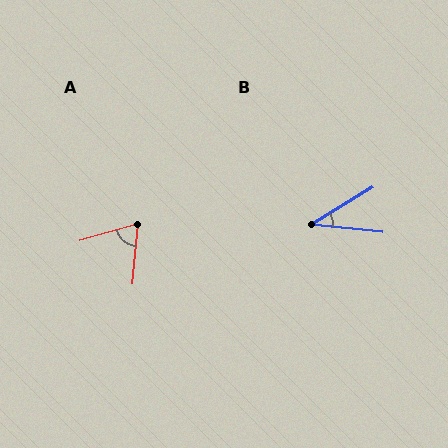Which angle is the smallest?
B, at approximately 37 degrees.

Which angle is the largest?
A, at approximately 69 degrees.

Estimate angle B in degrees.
Approximately 37 degrees.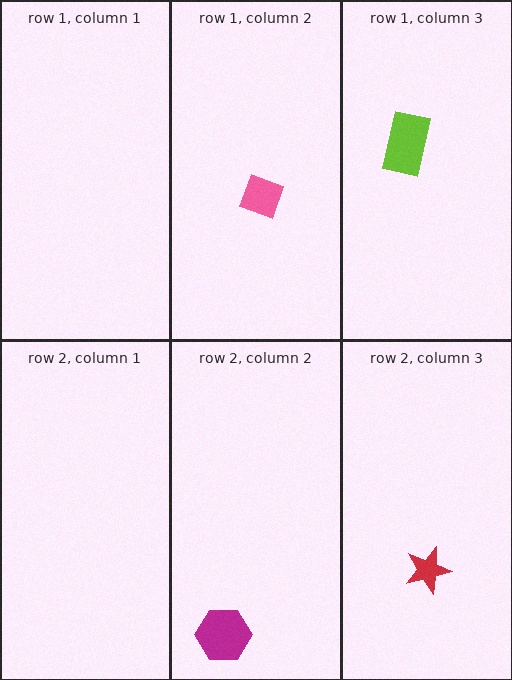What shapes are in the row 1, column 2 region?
The pink square.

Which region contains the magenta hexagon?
The row 2, column 2 region.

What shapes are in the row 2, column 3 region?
The red star.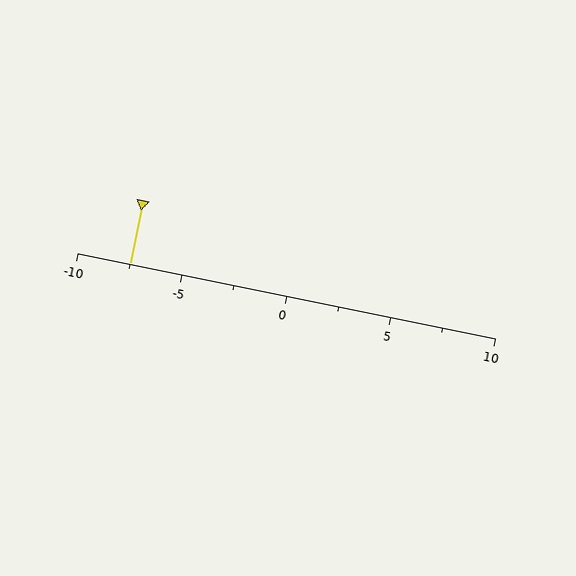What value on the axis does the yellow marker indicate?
The marker indicates approximately -7.5.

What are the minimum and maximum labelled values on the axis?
The axis runs from -10 to 10.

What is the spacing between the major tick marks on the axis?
The major ticks are spaced 5 apart.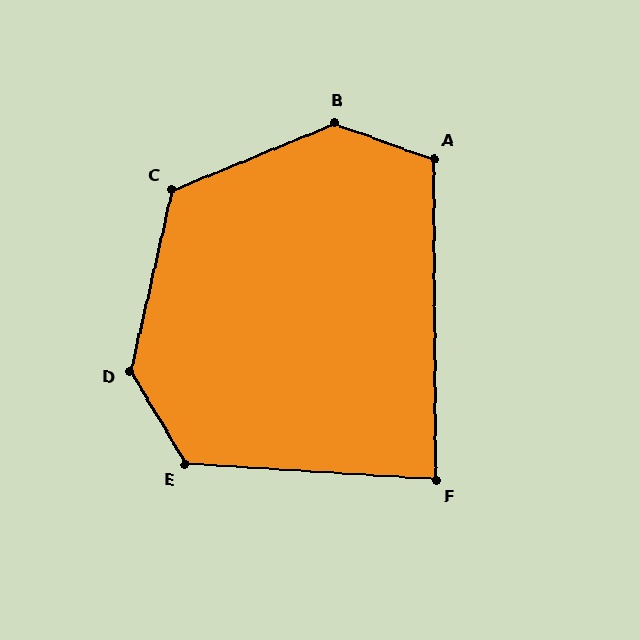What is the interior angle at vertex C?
Approximately 125 degrees (obtuse).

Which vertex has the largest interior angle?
B, at approximately 138 degrees.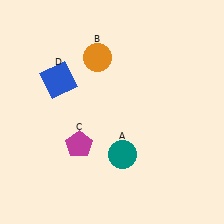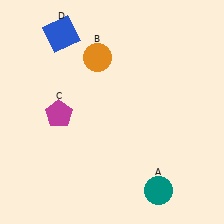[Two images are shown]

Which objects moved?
The objects that moved are: the teal circle (A), the magenta pentagon (C), the blue square (D).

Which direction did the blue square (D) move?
The blue square (D) moved up.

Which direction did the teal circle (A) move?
The teal circle (A) moved right.